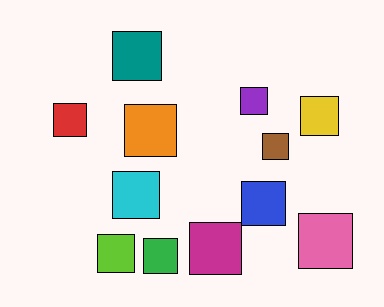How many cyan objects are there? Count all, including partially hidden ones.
There is 1 cyan object.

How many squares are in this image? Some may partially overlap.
There are 12 squares.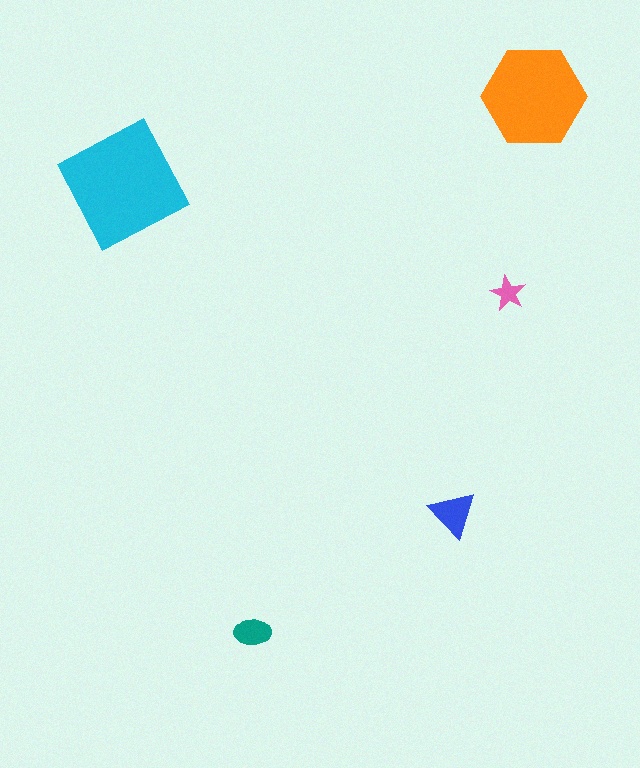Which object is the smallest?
The pink star.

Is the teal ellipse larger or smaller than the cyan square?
Smaller.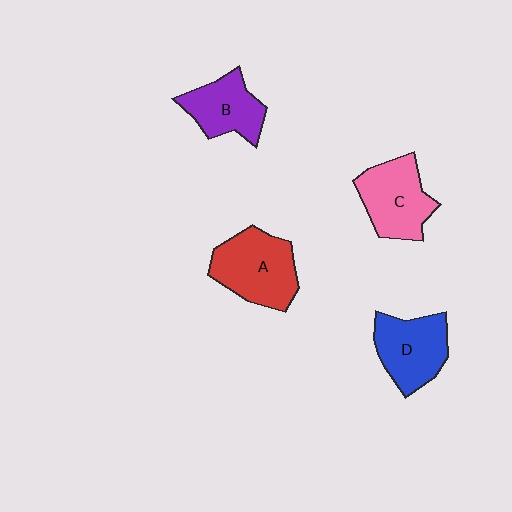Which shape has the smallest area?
Shape B (purple).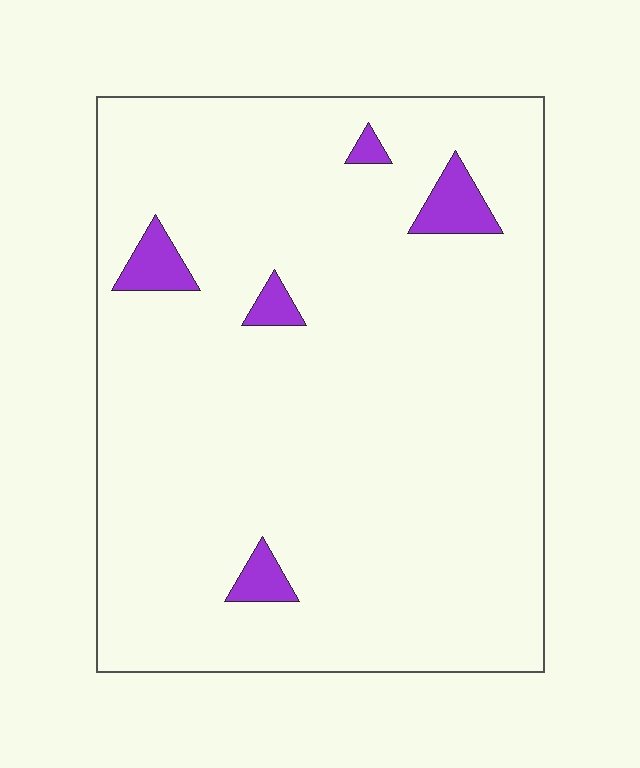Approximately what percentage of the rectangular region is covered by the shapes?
Approximately 5%.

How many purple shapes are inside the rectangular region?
5.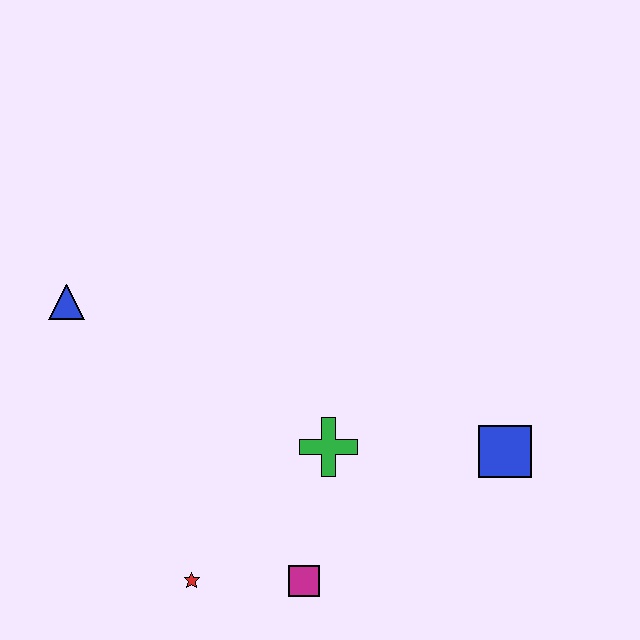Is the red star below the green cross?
Yes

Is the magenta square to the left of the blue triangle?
No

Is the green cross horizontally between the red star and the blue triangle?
No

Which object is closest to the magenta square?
The red star is closest to the magenta square.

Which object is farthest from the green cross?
The blue triangle is farthest from the green cross.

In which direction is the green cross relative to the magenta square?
The green cross is above the magenta square.